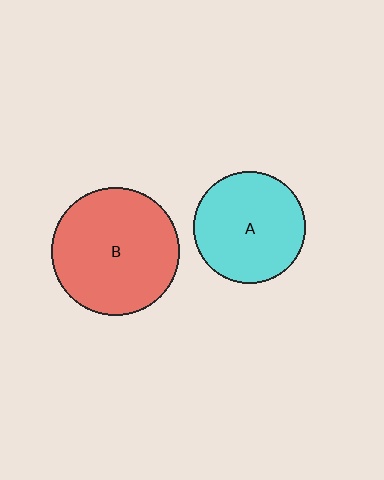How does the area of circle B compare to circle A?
Approximately 1.3 times.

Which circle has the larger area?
Circle B (red).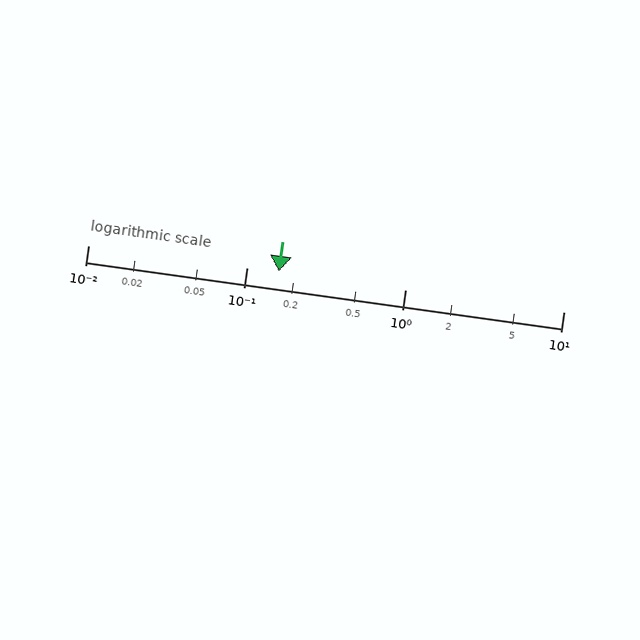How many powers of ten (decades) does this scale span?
The scale spans 3 decades, from 0.01 to 10.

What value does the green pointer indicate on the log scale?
The pointer indicates approximately 0.16.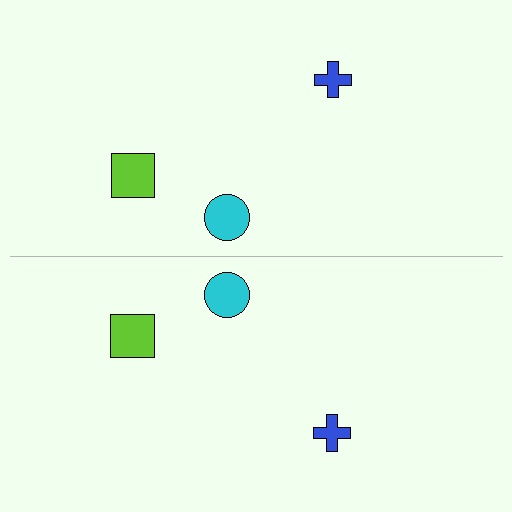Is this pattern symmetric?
Yes, this pattern has bilateral (reflection) symmetry.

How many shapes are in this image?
There are 6 shapes in this image.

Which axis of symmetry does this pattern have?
The pattern has a horizontal axis of symmetry running through the center of the image.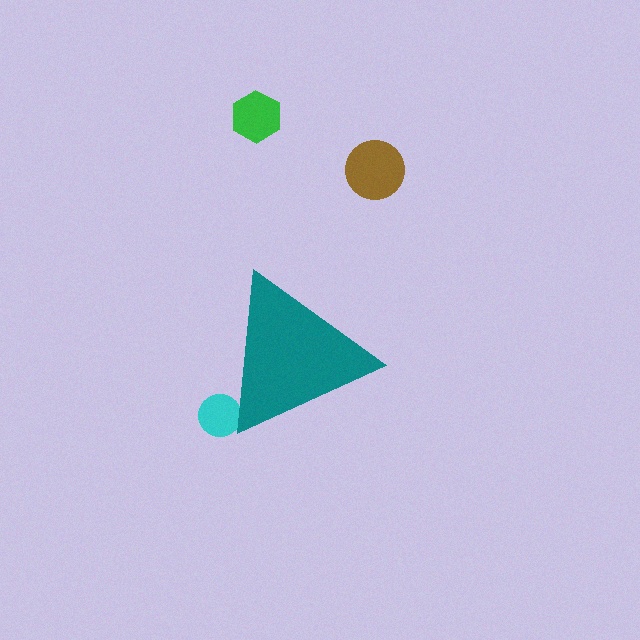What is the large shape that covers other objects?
A teal triangle.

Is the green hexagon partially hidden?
No, the green hexagon is fully visible.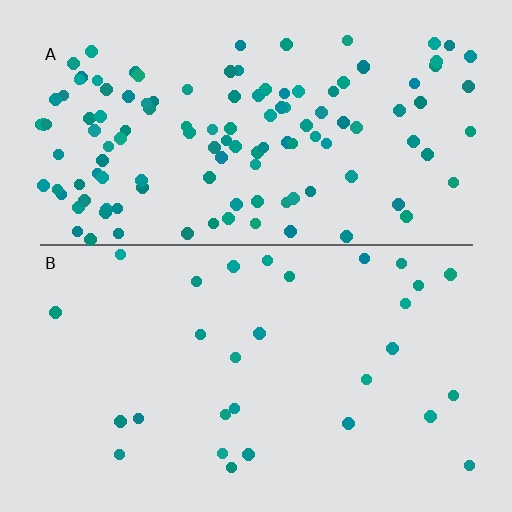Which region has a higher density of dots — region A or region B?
A (the top).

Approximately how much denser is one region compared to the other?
Approximately 4.2× — region A over region B.